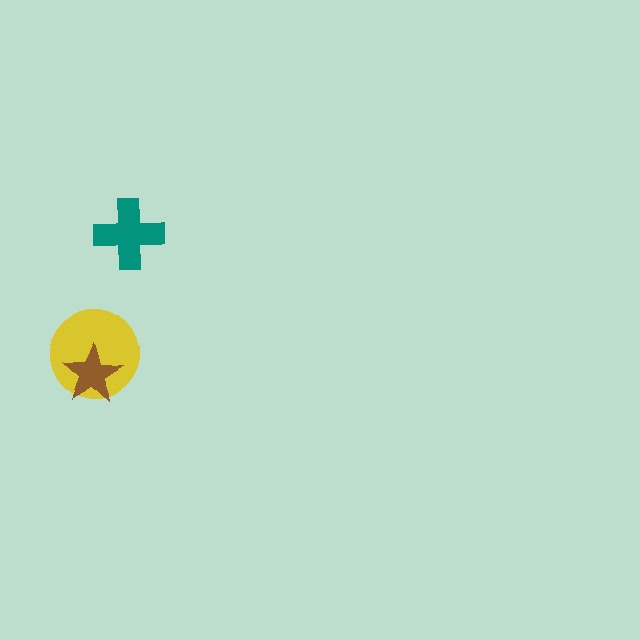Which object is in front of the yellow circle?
The brown star is in front of the yellow circle.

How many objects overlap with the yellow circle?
1 object overlaps with the yellow circle.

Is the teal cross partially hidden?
No, no other shape covers it.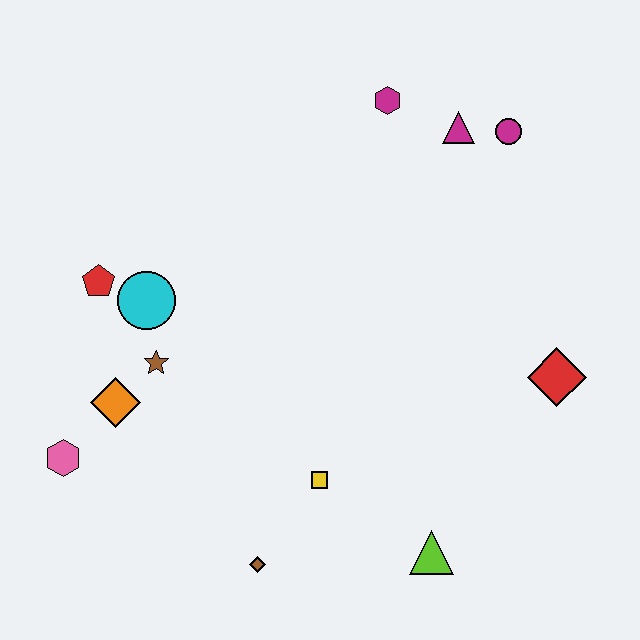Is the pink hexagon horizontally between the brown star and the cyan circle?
No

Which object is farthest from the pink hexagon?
The magenta circle is farthest from the pink hexagon.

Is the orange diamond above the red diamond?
No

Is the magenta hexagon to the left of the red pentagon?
No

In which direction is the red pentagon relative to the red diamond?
The red pentagon is to the left of the red diamond.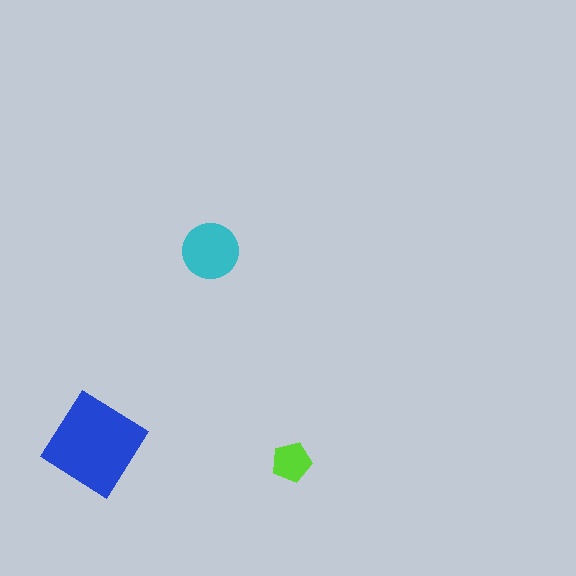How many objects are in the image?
There are 3 objects in the image.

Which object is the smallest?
The lime pentagon.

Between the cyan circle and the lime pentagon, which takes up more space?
The cyan circle.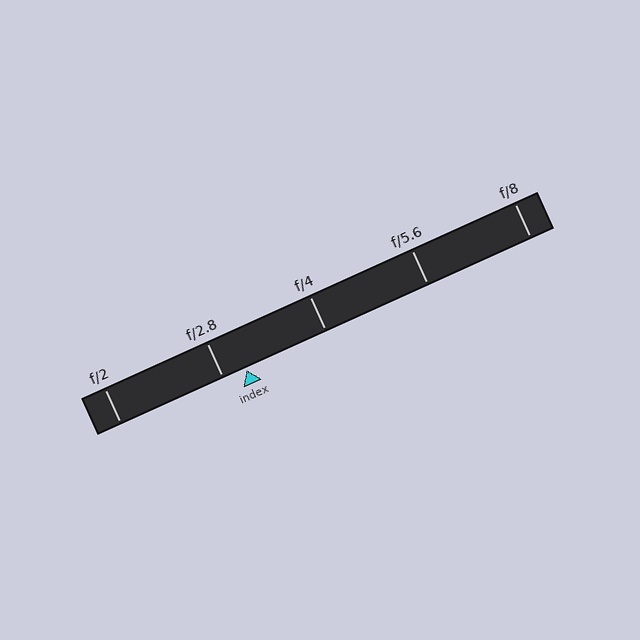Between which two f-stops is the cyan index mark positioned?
The index mark is between f/2.8 and f/4.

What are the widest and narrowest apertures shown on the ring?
The widest aperture shown is f/2 and the narrowest is f/8.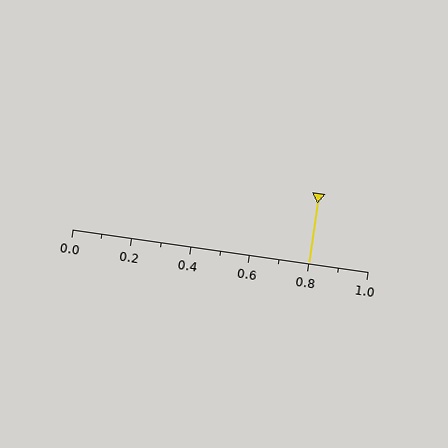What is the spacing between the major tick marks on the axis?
The major ticks are spaced 0.2 apart.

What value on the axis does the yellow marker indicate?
The marker indicates approximately 0.8.